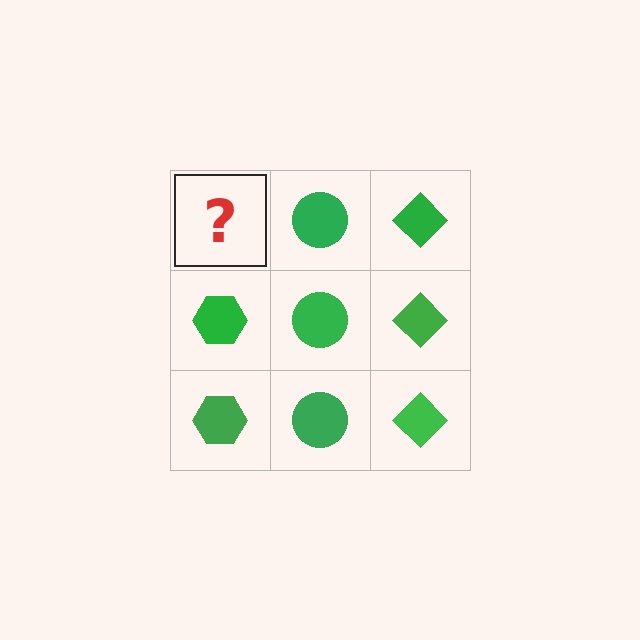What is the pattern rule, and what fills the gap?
The rule is that each column has a consistent shape. The gap should be filled with a green hexagon.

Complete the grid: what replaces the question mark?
The question mark should be replaced with a green hexagon.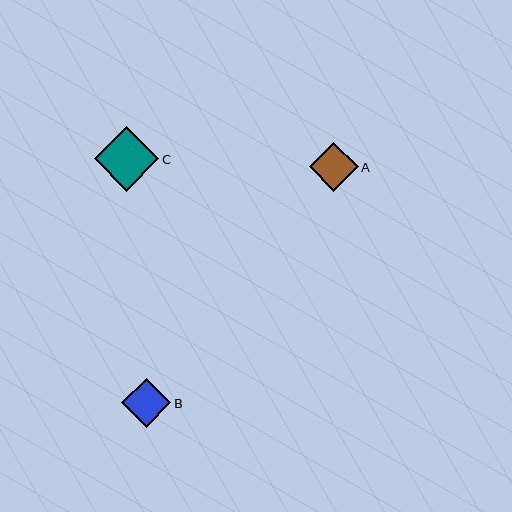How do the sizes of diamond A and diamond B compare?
Diamond A and diamond B are approximately the same size.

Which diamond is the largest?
Diamond C is the largest with a size of approximately 65 pixels.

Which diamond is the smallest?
Diamond B is the smallest with a size of approximately 49 pixels.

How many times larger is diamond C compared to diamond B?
Diamond C is approximately 1.3 times the size of diamond B.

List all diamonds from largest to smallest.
From largest to smallest: C, A, B.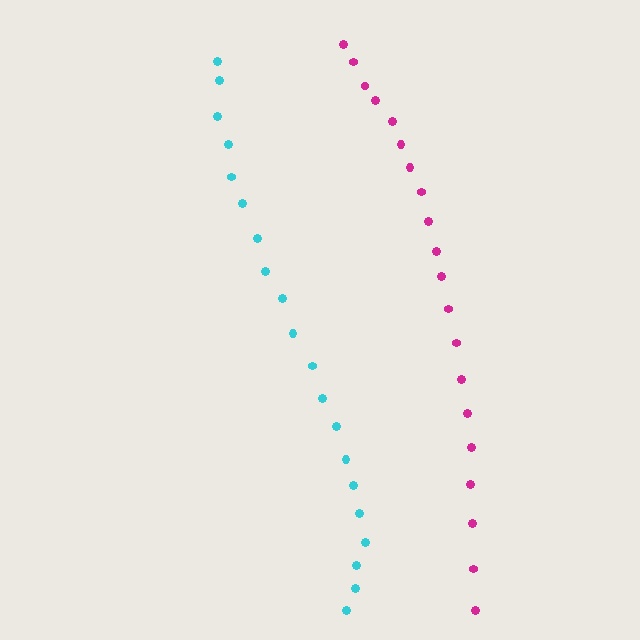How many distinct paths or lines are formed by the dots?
There are 2 distinct paths.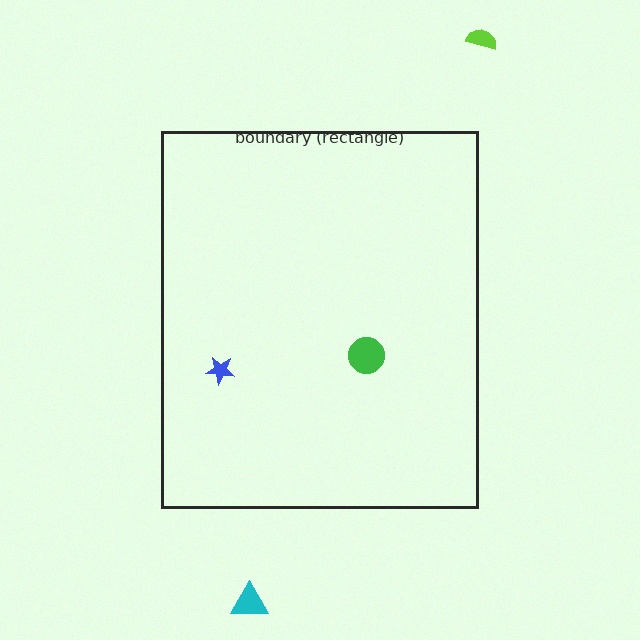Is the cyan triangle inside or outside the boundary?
Outside.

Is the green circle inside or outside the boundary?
Inside.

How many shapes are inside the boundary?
2 inside, 2 outside.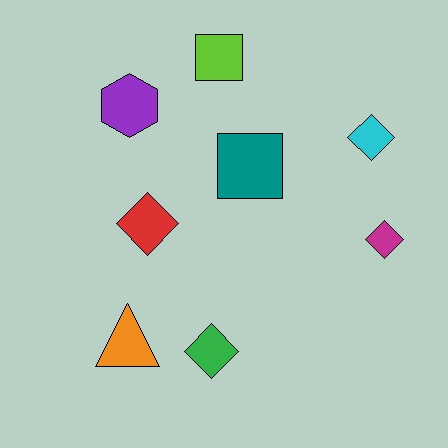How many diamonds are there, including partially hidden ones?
There are 4 diamonds.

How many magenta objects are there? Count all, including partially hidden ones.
There is 1 magenta object.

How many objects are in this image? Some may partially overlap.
There are 8 objects.